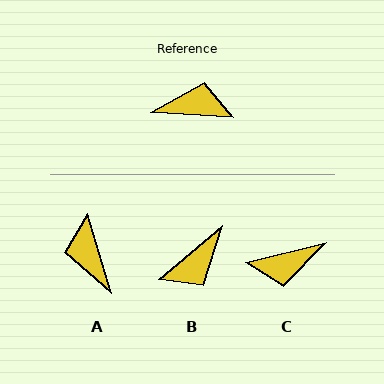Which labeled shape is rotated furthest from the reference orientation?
C, about 163 degrees away.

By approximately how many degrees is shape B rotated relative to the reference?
Approximately 136 degrees clockwise.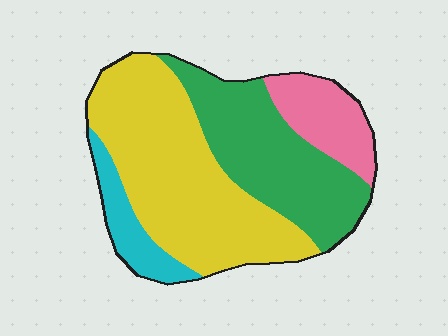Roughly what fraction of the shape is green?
Green covers around 30% of the shape.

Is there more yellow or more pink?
Yellow.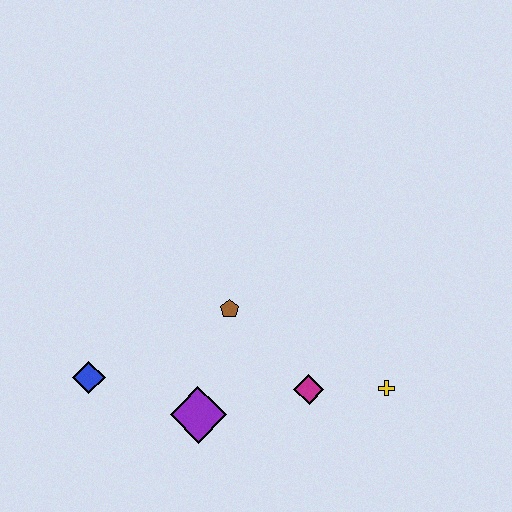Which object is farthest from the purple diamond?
The yellow cross is farthest from the purple diamond.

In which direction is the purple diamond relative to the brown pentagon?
The purple diamond is below the brown pentagon.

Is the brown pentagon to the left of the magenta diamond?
Yes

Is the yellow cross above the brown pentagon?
No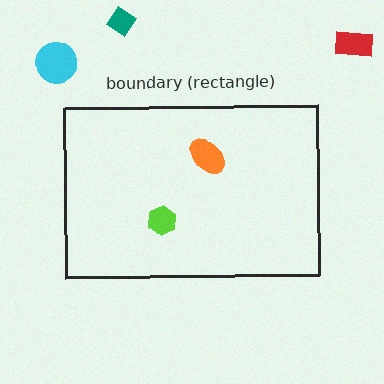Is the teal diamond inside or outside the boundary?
Outside.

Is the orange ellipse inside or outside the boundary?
Inside.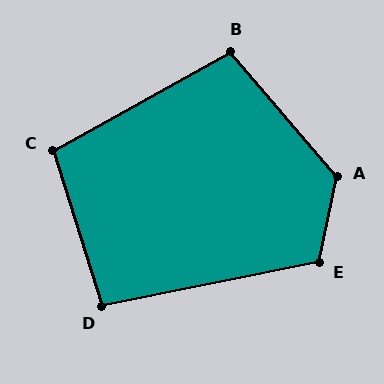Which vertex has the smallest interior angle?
D, at approximately 96 degrees.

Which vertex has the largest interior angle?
A, at approximately 128 degrees.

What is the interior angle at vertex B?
Approximately 101 degrees (obtuse).